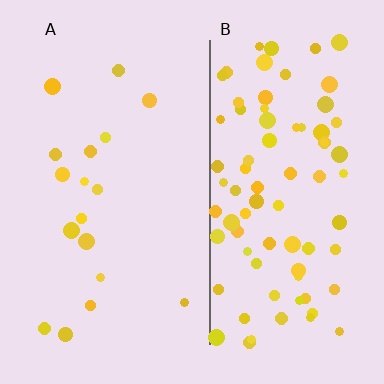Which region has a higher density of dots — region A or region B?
B (the right).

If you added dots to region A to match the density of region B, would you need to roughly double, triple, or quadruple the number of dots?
Approximately quadruple.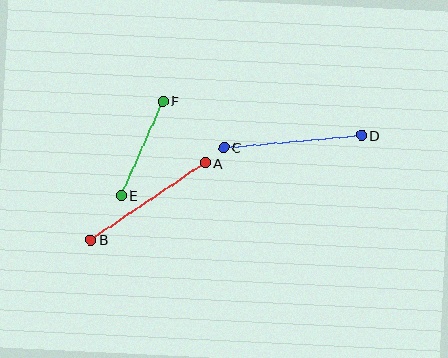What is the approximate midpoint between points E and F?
The midpoint is at approximately (142, 148) pixels.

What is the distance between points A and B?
The distance is approximately 138 pixels.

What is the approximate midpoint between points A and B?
The midpoint is at approximately (148, 201) pixels.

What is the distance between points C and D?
The distance is approximately 138 pixels.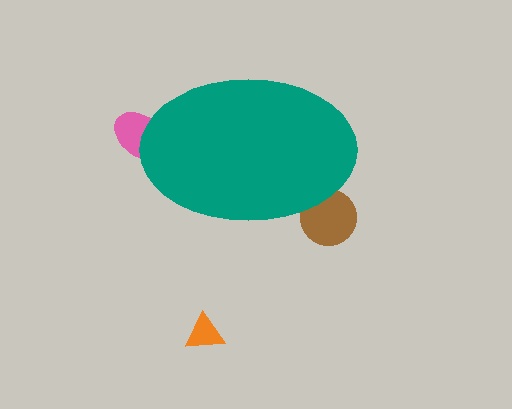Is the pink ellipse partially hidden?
Yes, the pink ellipse is partially hidden behind the teal ellipse.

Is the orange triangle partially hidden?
No, the orange triangle is fully visible.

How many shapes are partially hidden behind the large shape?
2 shapes are partially hidden.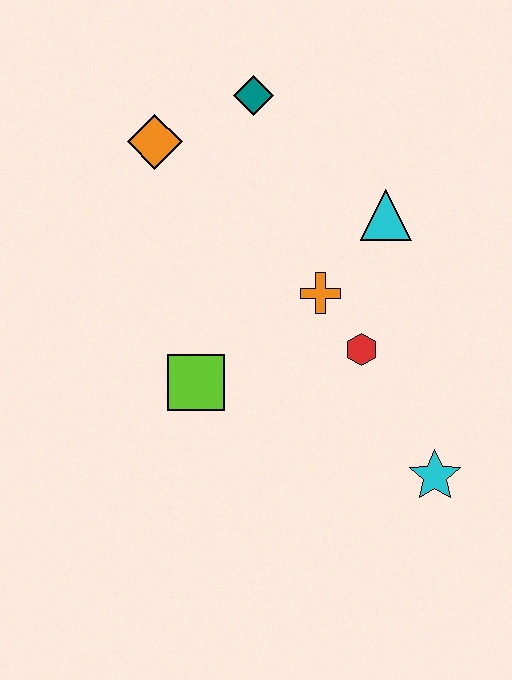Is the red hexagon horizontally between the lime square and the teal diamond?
No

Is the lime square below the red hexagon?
Yes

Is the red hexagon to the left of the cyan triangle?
Yes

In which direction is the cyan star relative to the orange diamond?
The cyan star is below the orange diamond.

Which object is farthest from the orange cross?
The orange diamond is farthest from the orange cross.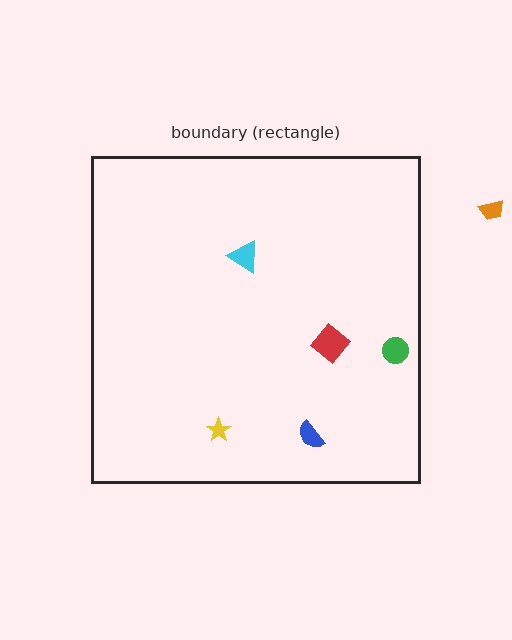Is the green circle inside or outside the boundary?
Inside.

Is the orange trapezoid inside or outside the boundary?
Outside.